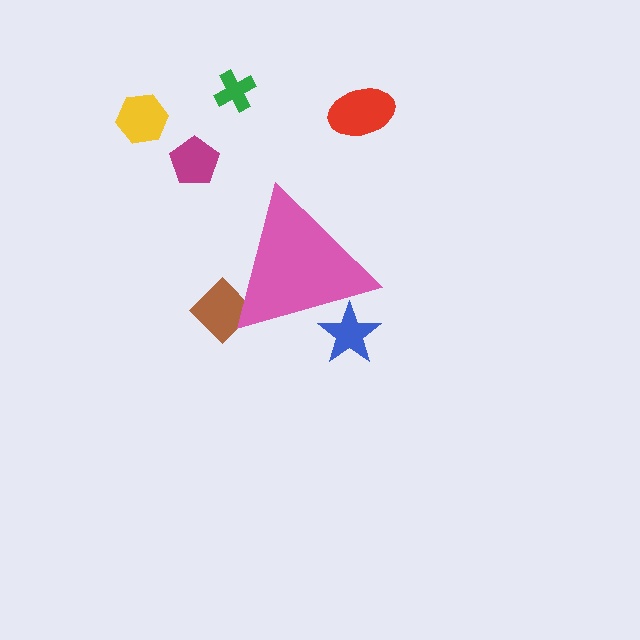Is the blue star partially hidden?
Yes, the blue star is partially hidden behind the pink triangle.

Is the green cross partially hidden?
No, the green cross is fully visible.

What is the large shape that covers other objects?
A pink triangle.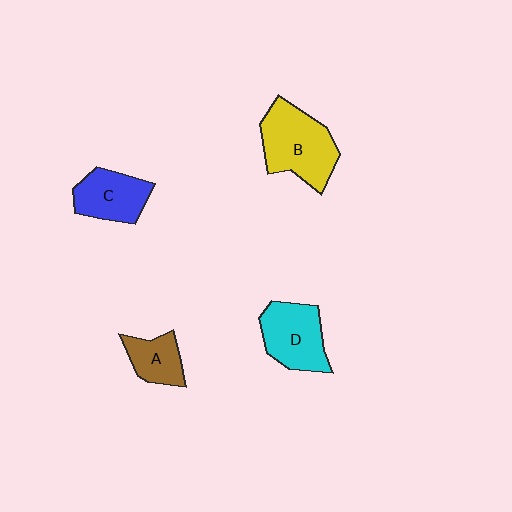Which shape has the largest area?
Shape B (yellow).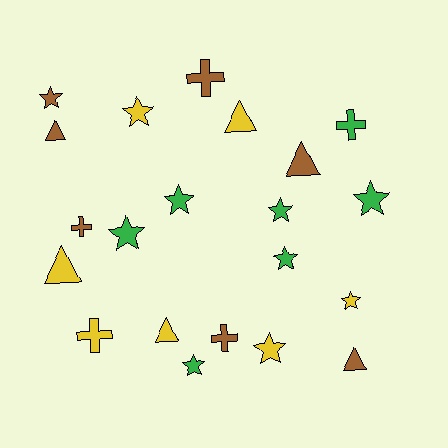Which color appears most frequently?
Green, with 7 objects.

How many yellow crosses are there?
There is 1 yellow cross.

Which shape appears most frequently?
Star, with 10 objects.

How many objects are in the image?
There are 21 objects.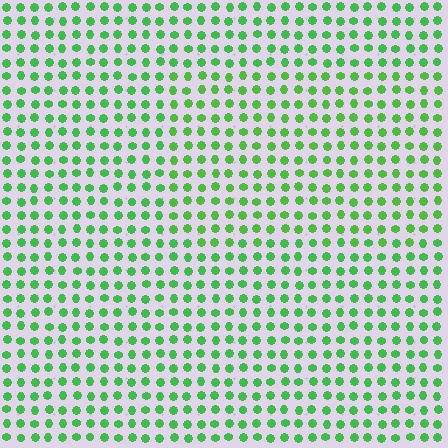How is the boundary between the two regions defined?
The boundary is defined purely by a slight shift in hue (about 14 degrees). Spacing, size, and orientation are identical on both sides.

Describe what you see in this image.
The image is filled with small green elements in a uniform arrangement. A rectangle-shaped region is visible where the elements are tinted to a slightly different hue, forming a subtle color boundary.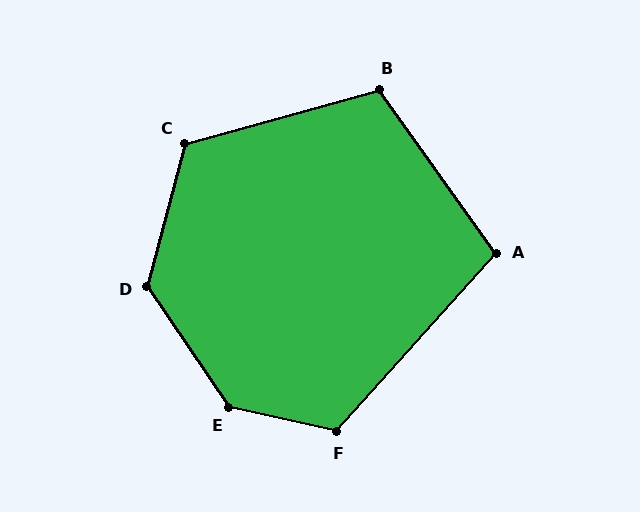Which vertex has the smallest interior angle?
A, at approximately 103 degrees.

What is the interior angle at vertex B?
Approximately 110 degrees (obtuse).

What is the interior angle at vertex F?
Approximately 119 degrees (obtuse).